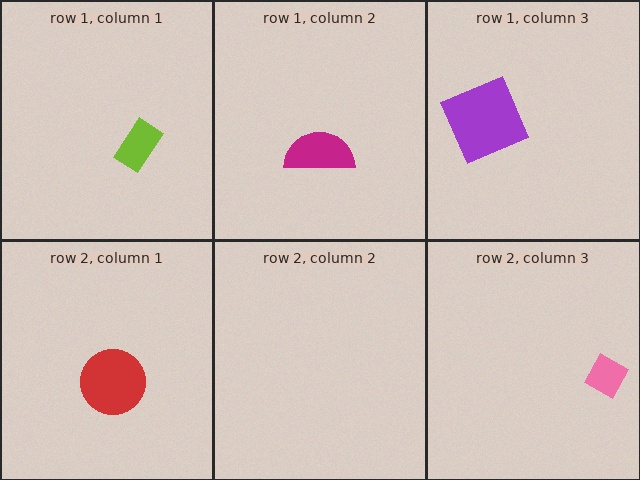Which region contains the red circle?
The row 2, column 1 region.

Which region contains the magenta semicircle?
The row 1, column 2 region.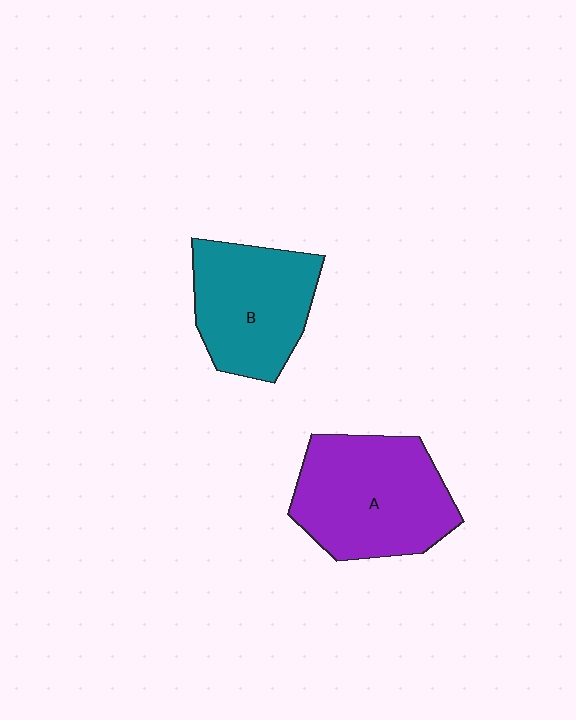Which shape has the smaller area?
Shape B (teal).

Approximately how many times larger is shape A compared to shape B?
Approximately 1.2 times.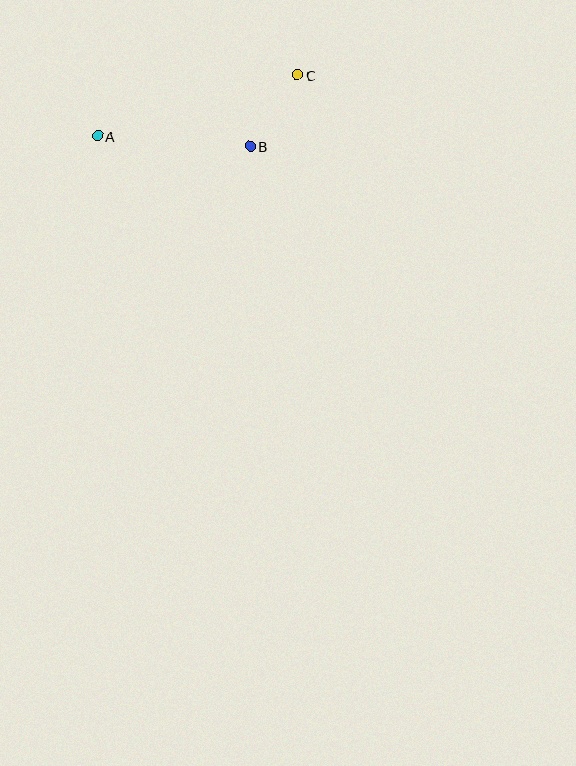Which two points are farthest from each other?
Points A and C are farthest from each other.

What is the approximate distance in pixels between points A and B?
The distance between A and B is approximately 154 pixels.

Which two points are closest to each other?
Points B and C are closest to each other.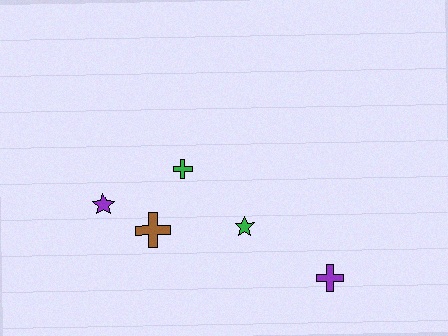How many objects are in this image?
There are 5 objects.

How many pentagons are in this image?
There are no pentagons.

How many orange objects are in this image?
There are no orange objects.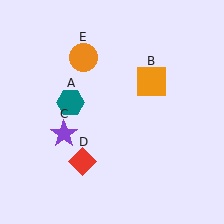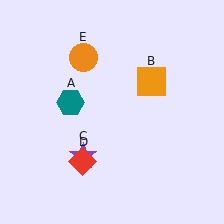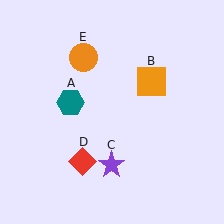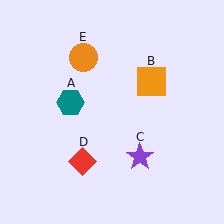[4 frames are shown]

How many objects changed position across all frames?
1 object changed position: purple star (object C).